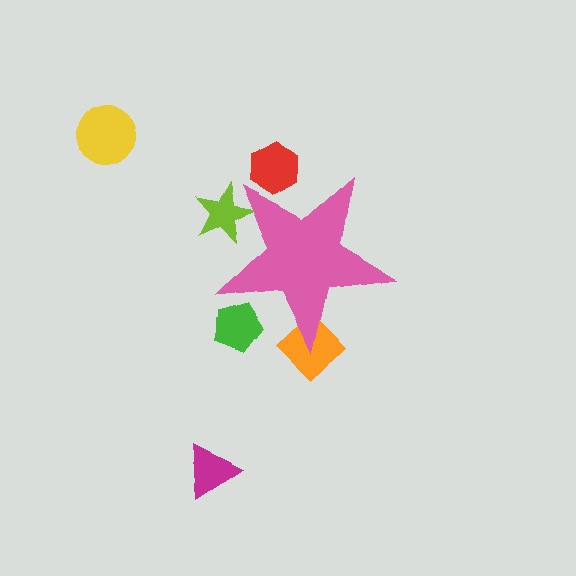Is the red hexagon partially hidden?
Yes, the red hexagon is partially hidden behind the pink star.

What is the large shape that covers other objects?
A pink star.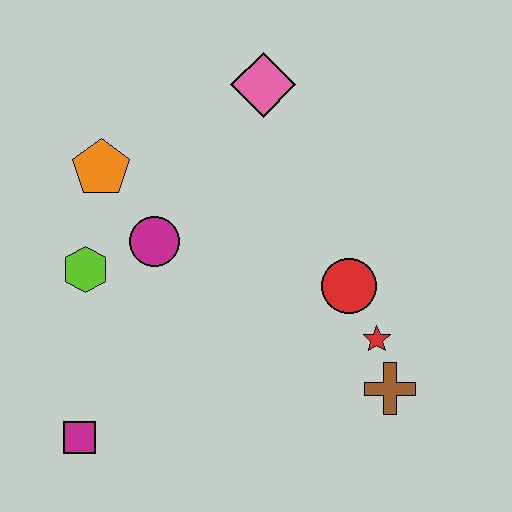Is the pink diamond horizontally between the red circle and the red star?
No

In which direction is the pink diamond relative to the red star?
The pink diamond is above the red star.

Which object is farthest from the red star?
The orange pentagon is farthest from the red star.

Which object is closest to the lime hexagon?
The magenta circle is closest to the lime hexagon.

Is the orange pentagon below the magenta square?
No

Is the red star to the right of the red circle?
Yes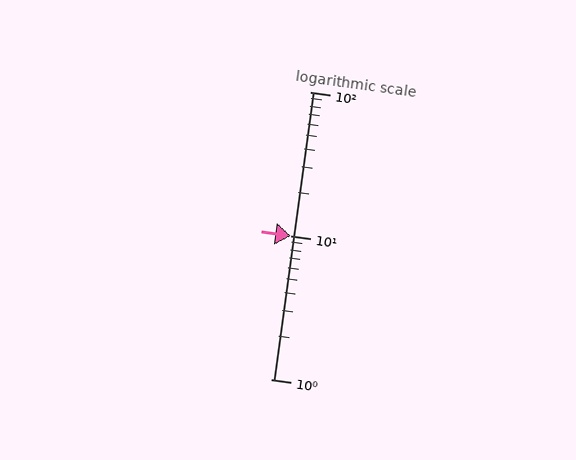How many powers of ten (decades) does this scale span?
The scale spans 2 decades, from 1 to 100.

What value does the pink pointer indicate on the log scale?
The pointer indicates approximately 10.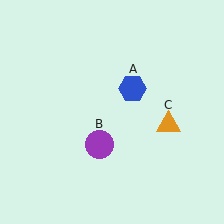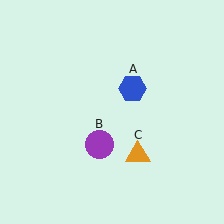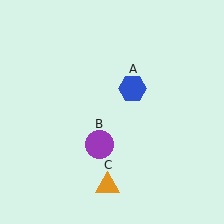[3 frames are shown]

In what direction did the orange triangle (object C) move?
The orange triangle (object C) moved down and to the left.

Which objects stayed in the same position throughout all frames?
Blue hexagon (object A) and purple circle (object B) remained stationary.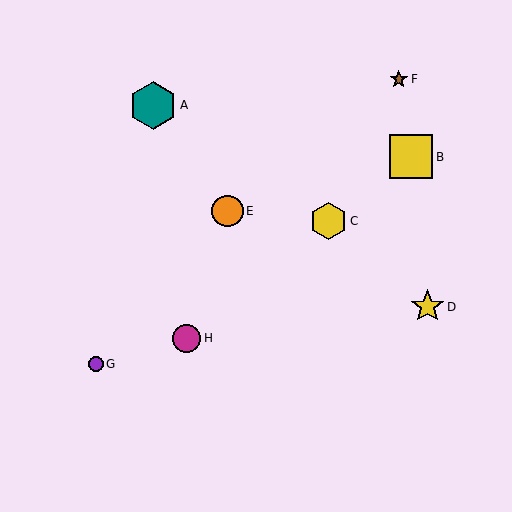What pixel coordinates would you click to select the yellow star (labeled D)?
Click at (428, 307) to select the yellow star D.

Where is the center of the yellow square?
The center of the yellow square is at (411, 157).